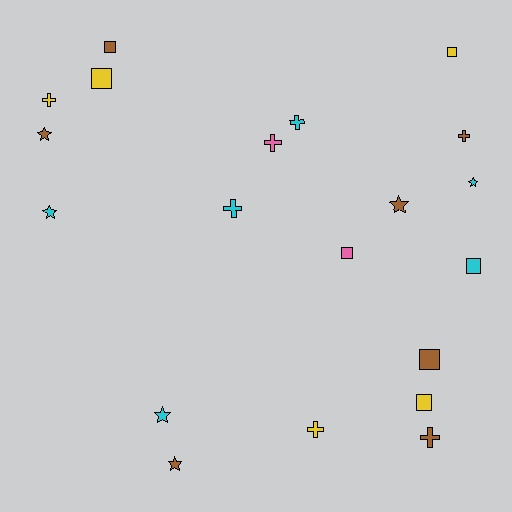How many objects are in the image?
There are 20 objects.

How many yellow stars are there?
There are no yellow stars.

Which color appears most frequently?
Brown, with 7 objects.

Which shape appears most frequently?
Square, with 7 objects.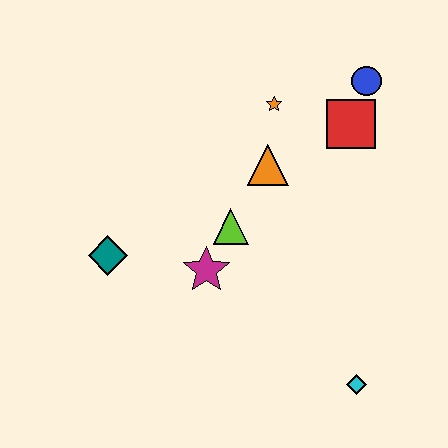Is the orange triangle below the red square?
Yes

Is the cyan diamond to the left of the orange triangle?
No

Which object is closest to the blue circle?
The red square is closest to the blue circle.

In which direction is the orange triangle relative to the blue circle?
The orange triangle is to the left of the blue circle.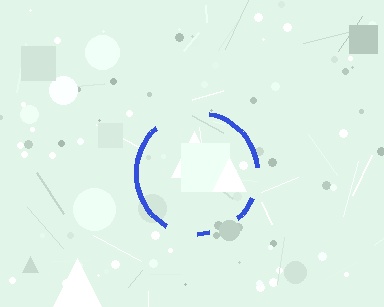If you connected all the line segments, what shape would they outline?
They would outline a circle.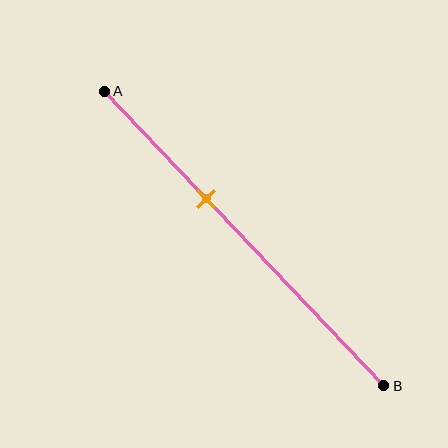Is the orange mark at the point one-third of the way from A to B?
No, the mark is at about 35% from A, not at the 33% one-third point.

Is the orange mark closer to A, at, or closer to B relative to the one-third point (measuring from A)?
The orange mark is closer to point B than the one-third point of segment AB.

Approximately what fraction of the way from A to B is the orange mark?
The orange mark is approximately 35% of the way from A to B.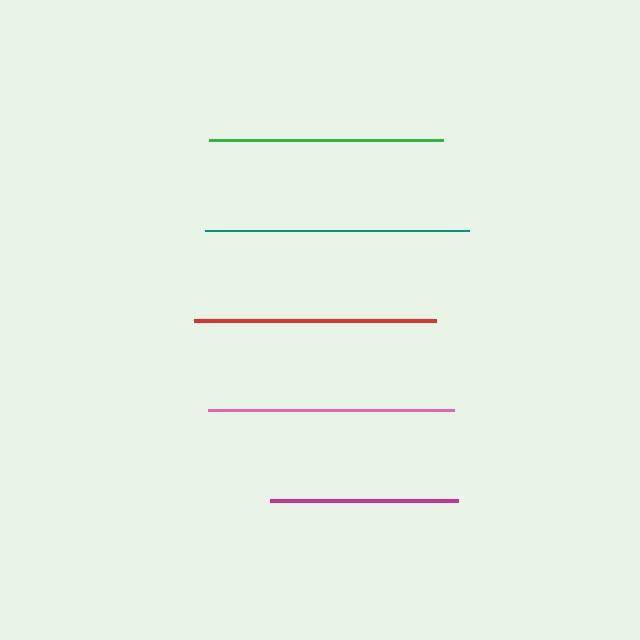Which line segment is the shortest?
The magenta line is the shortest at approximately 189 pixels.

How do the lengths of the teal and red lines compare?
The teal and red lines are approximately the same length.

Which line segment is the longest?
The teal line is the longest at approximately 264 pixels.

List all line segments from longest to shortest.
From longest to shortest: teal, pink, red, green, magenta.